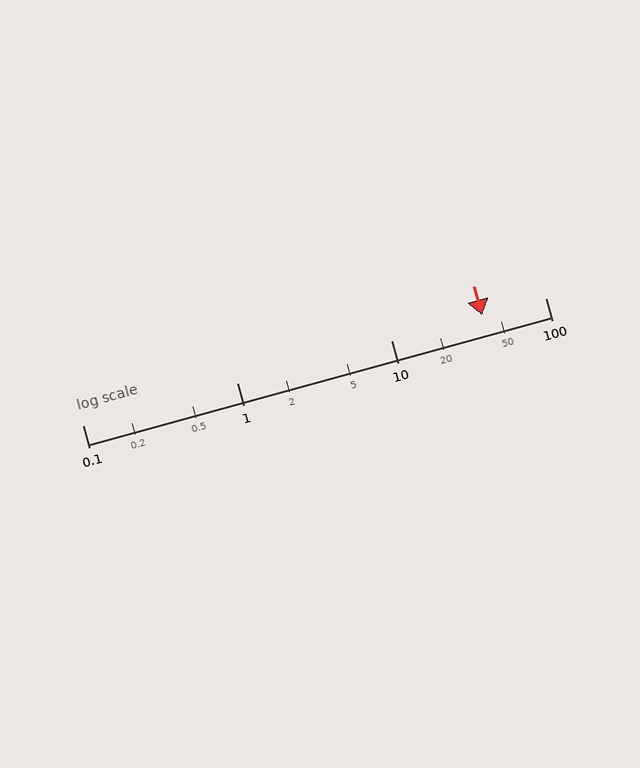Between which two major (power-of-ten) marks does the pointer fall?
The pointer is between 10 and 100.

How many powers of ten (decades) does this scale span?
The scale spans 3 decades, from 0.1 to 100.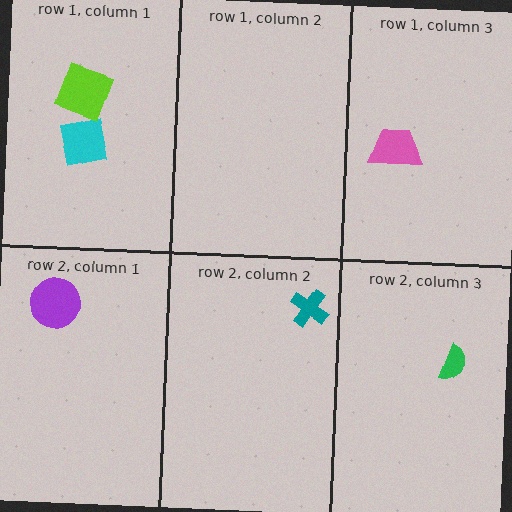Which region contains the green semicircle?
The row 2, column 3 region.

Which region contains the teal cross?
The row 2, column 2 region.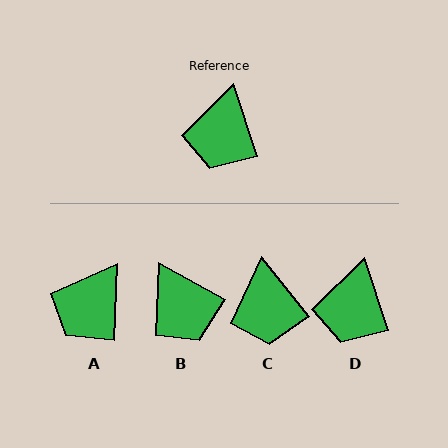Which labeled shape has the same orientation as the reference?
D.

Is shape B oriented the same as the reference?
No, it is off by about 43 degrees.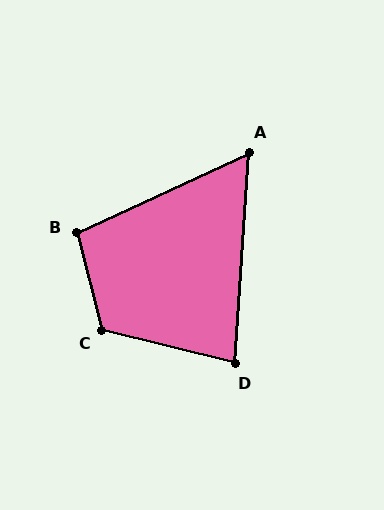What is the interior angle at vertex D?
Approximately 79 degrees (acute).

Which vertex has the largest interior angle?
C, at approximately 118 degrees.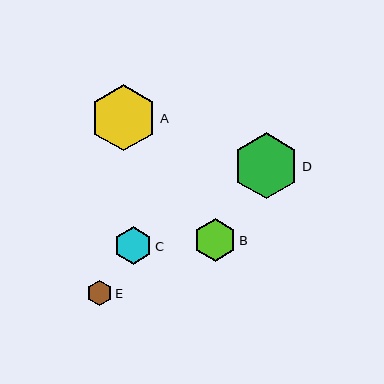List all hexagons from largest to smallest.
From largest to smallest: A, D, B, C, E.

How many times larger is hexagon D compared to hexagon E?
Hexagon D is approximately 2.6 times the size of hexagon E.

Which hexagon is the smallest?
Hexagon E is the smallest with a size of approximately 25 pixels.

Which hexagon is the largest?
Hexagon A is the largest with a size of approximately 66 pixels.